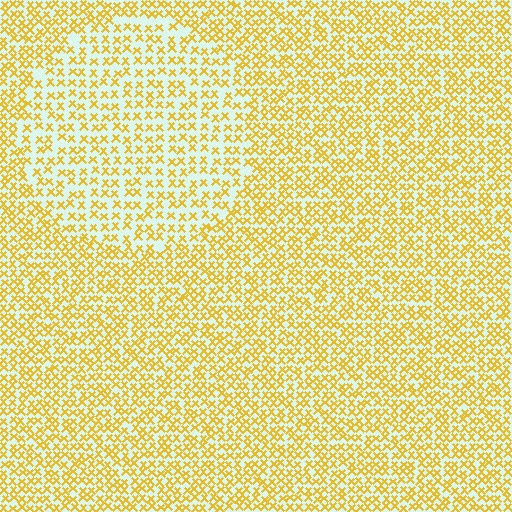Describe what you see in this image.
The image contains small yellow elements arranged at two different densities. A circle-shaped region is visible where the elements are less densely packed than the surrounding area.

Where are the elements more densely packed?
The elements are more densely packed outside the circle boundary.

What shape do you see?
I see a circle.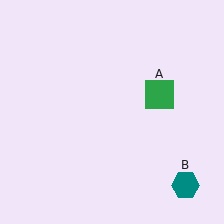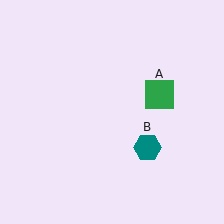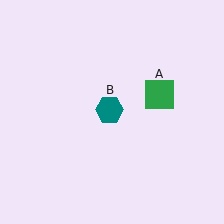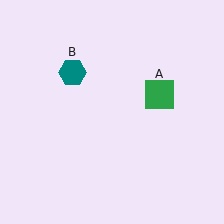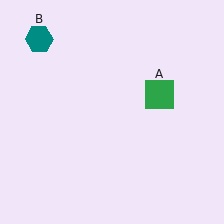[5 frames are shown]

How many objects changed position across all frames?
1 object changed position: teal hexagon (object B).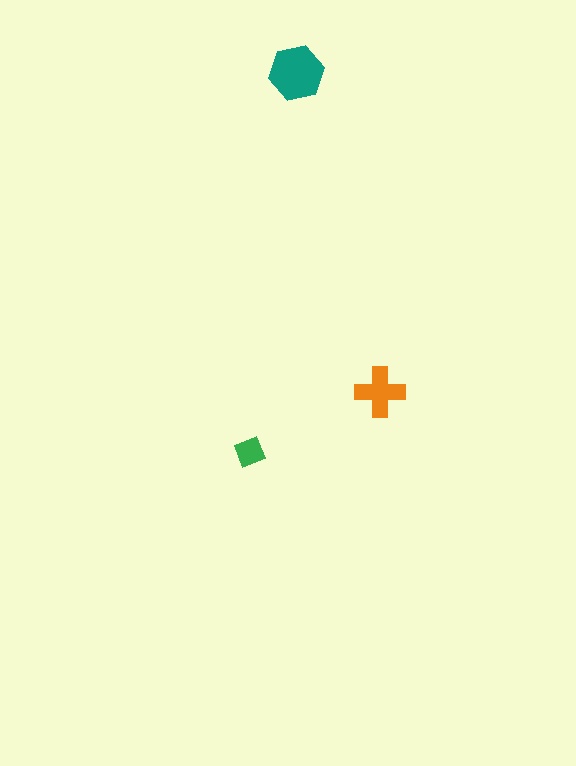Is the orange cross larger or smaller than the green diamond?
Larger.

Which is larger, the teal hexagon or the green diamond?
The teal hexagon.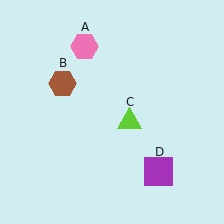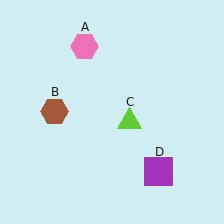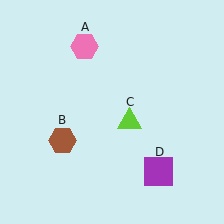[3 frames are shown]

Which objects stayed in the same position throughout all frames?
Pink hexagon (object A) and lime triangle (object C) and purple square (object D) remained stationary.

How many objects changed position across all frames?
1 object changed position: brown hexagon (object B).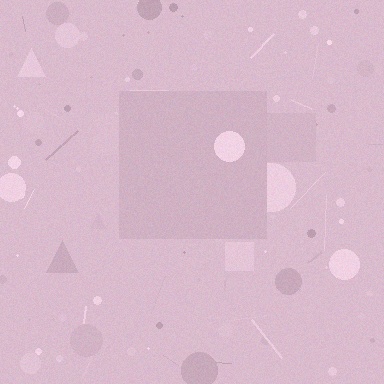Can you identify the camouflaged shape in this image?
The camouflaged shape is a square.